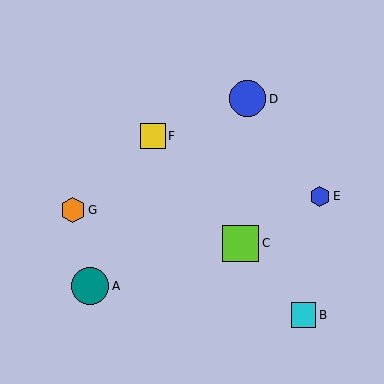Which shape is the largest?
The teal circle (labeled A) is the largest.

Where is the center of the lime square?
The center of the lime square is at (241, 243).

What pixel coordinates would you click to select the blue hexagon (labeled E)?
Click at (320, 196) to select the blue hexagon E.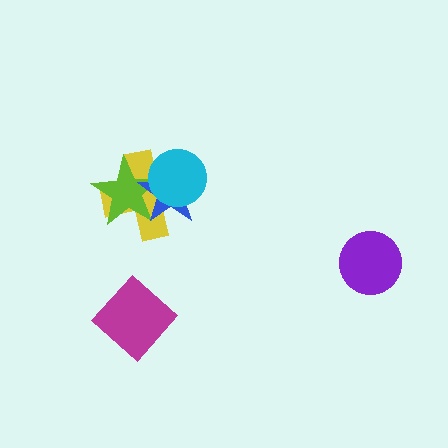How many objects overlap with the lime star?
3 objects overlap with the lime star.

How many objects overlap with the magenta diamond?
0 objects overlap with the magenta diamond.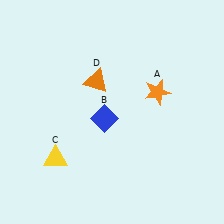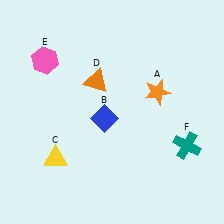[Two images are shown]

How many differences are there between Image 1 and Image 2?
There are 2 differences between the two images.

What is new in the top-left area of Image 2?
A pink hexagon (E) was added in the top-left area of Image 2.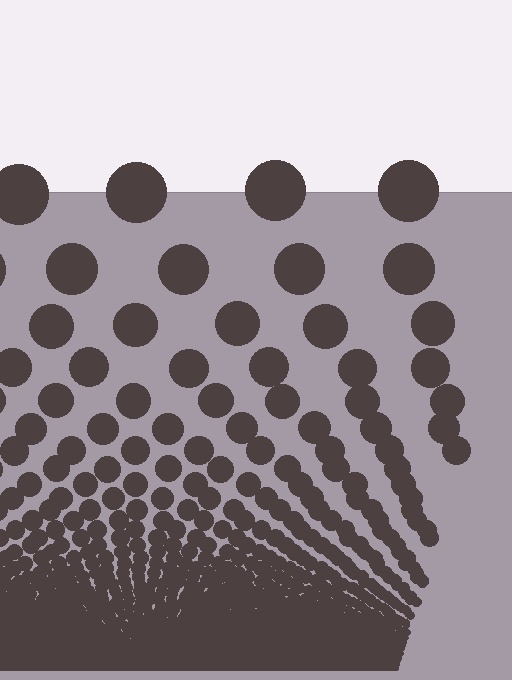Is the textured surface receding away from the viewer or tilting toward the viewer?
The surface appears to tilt toward the viewer. Texture elements get larger and sparser toward the top.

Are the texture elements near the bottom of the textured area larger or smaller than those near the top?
Smaller. The gradient is inverted — elements near the bottom are smaller and denser.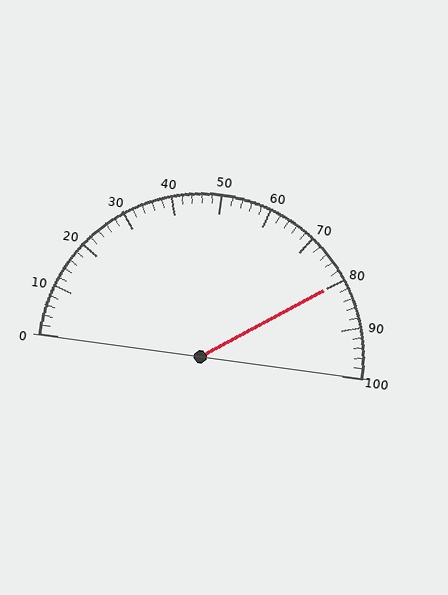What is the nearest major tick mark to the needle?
The nearest major tick mark is 80.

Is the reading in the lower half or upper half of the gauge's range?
The reading is in the upper half of the range (0 to 100).